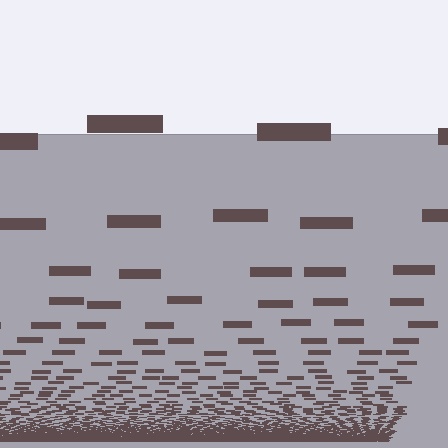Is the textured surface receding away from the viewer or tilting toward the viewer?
The surface appears to tilt toward the viewer. Texture elements get larger and sparser toward the top.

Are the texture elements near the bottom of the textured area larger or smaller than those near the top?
Smaller. The gradient is inverted — elements near the bottom are smaller and denser.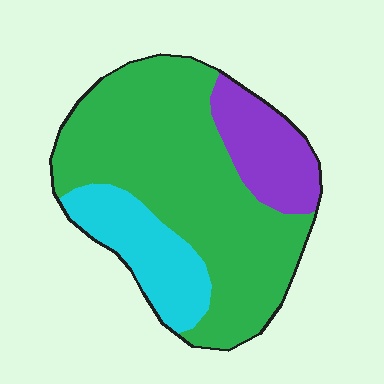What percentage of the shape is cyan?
Cyan takes up less than a quarter of the shape.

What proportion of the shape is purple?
Purple covers 17% of the shape.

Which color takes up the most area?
Green, at roughly 65%.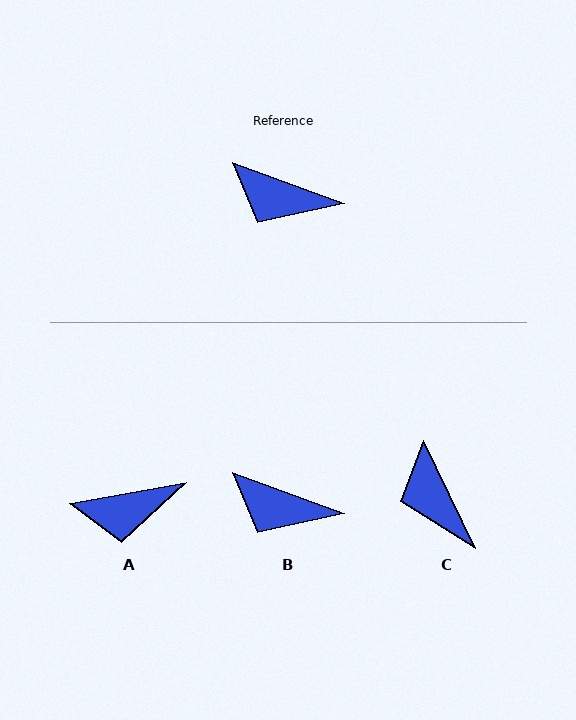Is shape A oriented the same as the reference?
No, it is off by about 31 degrees.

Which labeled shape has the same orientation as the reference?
B.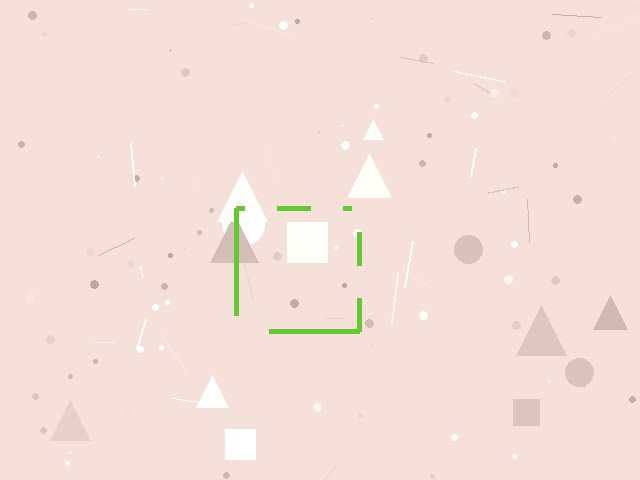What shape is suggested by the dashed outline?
The dashed outline suggests a square.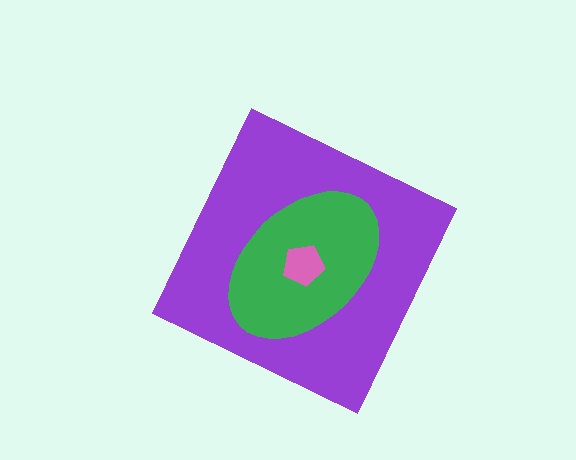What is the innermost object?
The pink pentagon.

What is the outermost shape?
The purple diamond.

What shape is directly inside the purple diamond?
The green ellipse.